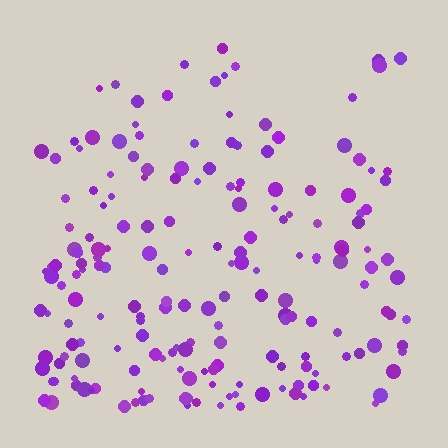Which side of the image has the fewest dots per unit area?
The top.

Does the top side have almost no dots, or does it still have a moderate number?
Still a moderate number, just noticeably fewer than the bottom.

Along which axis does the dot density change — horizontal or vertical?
Vertical.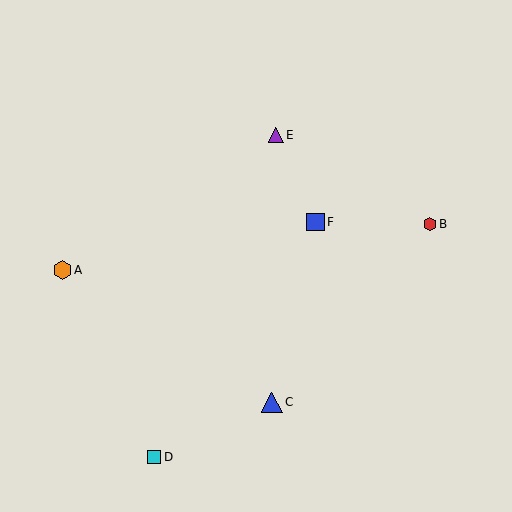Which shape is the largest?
The blue triangle (labeled C) is the largest.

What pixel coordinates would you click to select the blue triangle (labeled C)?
Click at (272, 402) to select the blue triangle C.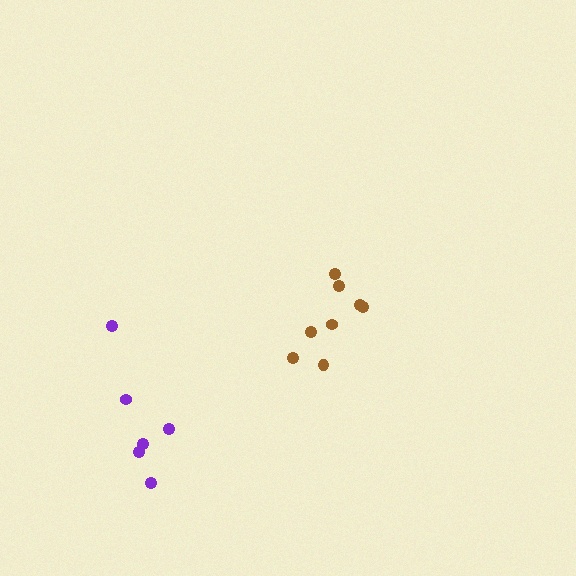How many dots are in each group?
Group 1: 8 dots, Group 2: 6 dots (14 total).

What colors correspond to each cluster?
The clusters are colored: brown, purple.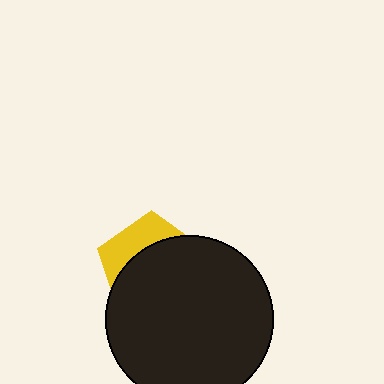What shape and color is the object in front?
The object in front is a black circle.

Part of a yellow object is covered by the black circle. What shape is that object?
It is a pentagon.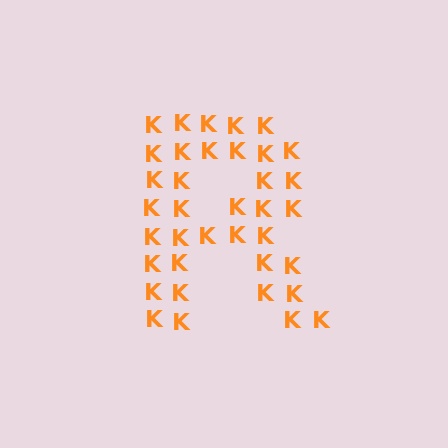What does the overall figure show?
The overall figure shows the letter R.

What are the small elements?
The small elements are letter K's.